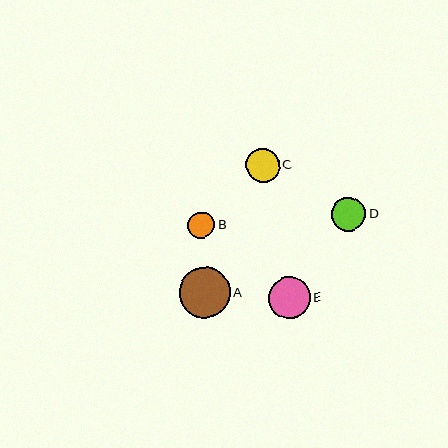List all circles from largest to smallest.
From largest to smallest: A, E, D, C, B.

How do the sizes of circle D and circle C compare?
Circle D and circle C are approximately the same size.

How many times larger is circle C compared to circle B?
Circle C is approximately 1.3 times the size of circle B.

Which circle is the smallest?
Circle B is the smallest with a size of approximately 27 pixels.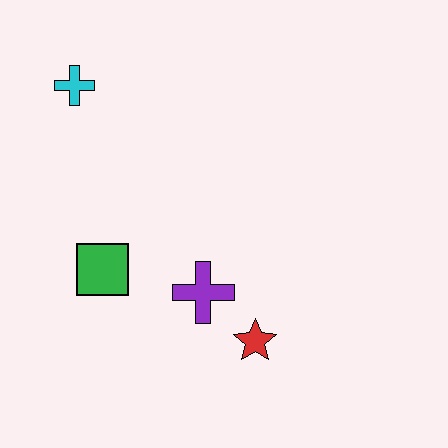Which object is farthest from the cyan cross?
The red star is farthest from the cyan cross.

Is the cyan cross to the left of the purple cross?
Yes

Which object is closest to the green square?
The purple cross is closest to the green square.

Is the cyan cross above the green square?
Yes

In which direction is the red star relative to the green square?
The red star is to the right of the green square.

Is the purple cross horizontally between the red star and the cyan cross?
Yes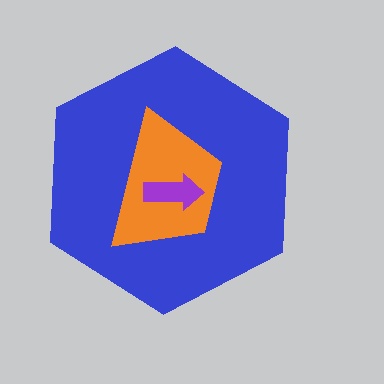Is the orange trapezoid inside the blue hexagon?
Yes.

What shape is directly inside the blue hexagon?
The orange trapezoid.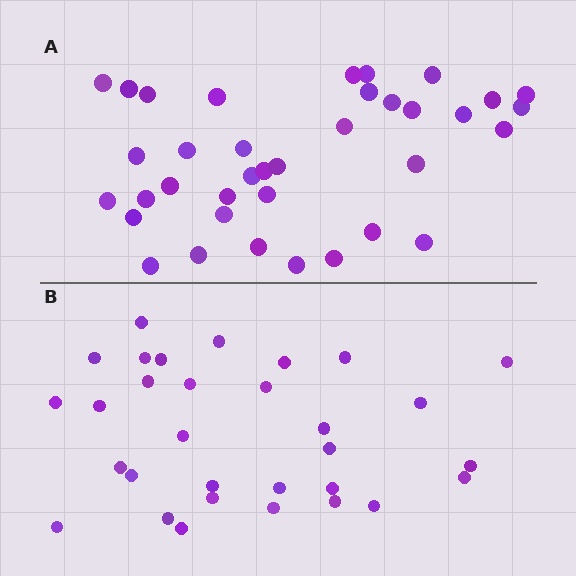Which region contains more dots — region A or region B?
Region A (the top region) has more dots.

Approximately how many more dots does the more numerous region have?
Region A has about 6 more dots than region B.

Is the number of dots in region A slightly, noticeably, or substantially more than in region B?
Region A has only slightly more — the two regions are fairly close. The ratio is roughly 1.2 to 1.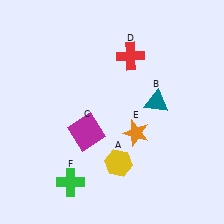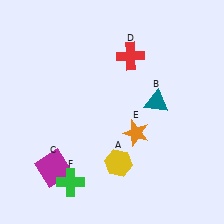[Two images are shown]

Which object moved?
The magenta square (C) moved down.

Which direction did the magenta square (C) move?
The magenta square (C) moved down.